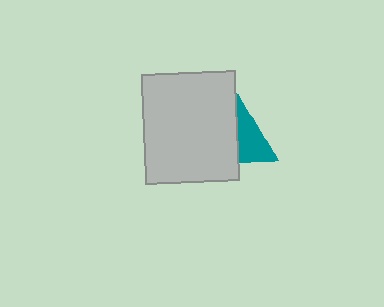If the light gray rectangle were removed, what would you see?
You would see the complete teal triangle.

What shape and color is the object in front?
The object in front is a light gray rectangle.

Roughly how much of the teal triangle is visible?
A small part of it is visible (roughly 41%).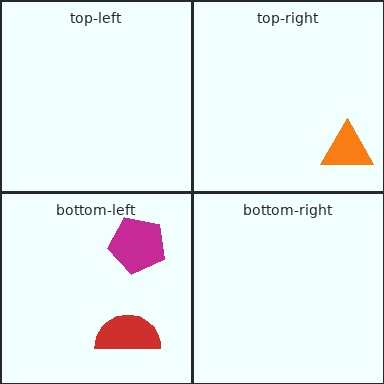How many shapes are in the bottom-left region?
2.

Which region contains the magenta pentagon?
The bottom-left region.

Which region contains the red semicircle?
The bottom-left region.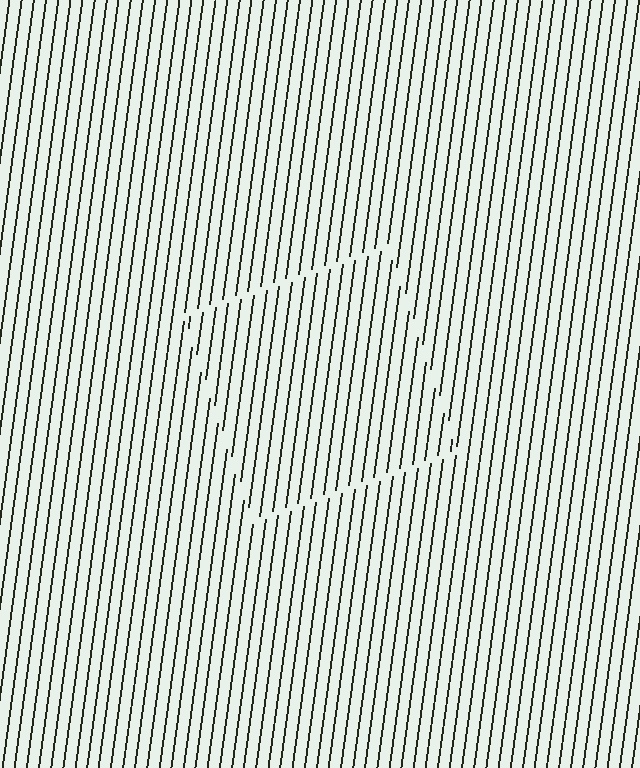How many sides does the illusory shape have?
4 sides — the line-ends trace a square.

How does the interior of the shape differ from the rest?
The interior of the shape contains the same grating, shifted by half a period — the contour is defined by the phase discontinuity where line-ends from the inner and outer gratings abut.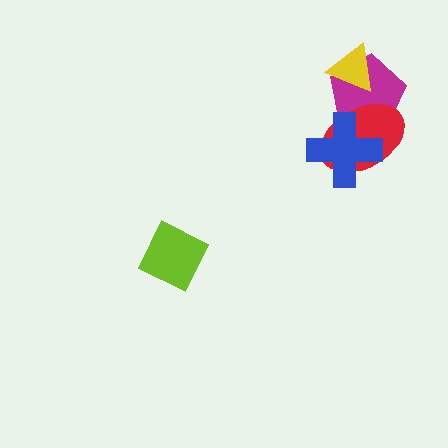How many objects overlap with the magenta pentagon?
3 objects overlap with the magenta pentagon.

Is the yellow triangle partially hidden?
No, no other shape covers it.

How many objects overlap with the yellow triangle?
1 object overlaps with the yellow triangle.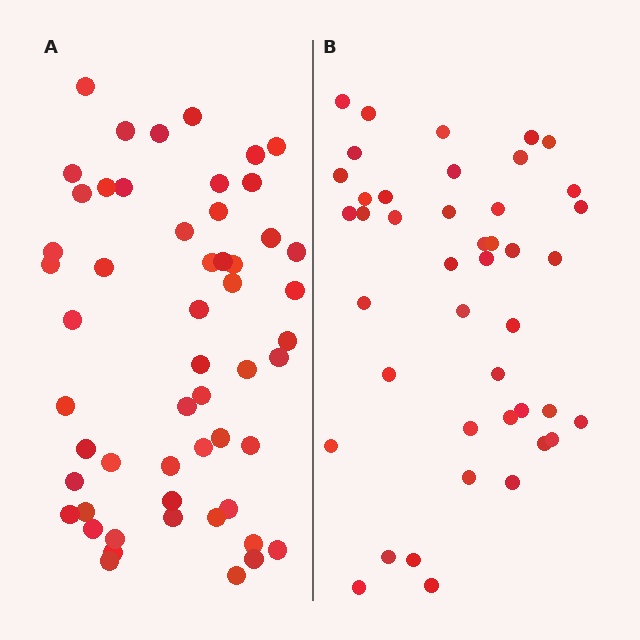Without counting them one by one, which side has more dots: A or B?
Region A (the left region) has more dots.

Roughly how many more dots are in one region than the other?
Region A has roughly 12 or so more dots than region B.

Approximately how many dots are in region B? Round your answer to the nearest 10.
About 40 dots. (The exact count is 43, which rounds to 40.)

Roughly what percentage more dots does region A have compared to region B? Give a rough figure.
About 25% more.